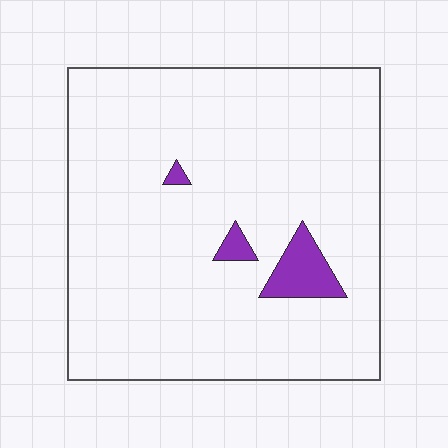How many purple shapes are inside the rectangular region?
3.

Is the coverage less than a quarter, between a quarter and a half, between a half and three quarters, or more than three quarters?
Less than a quarter.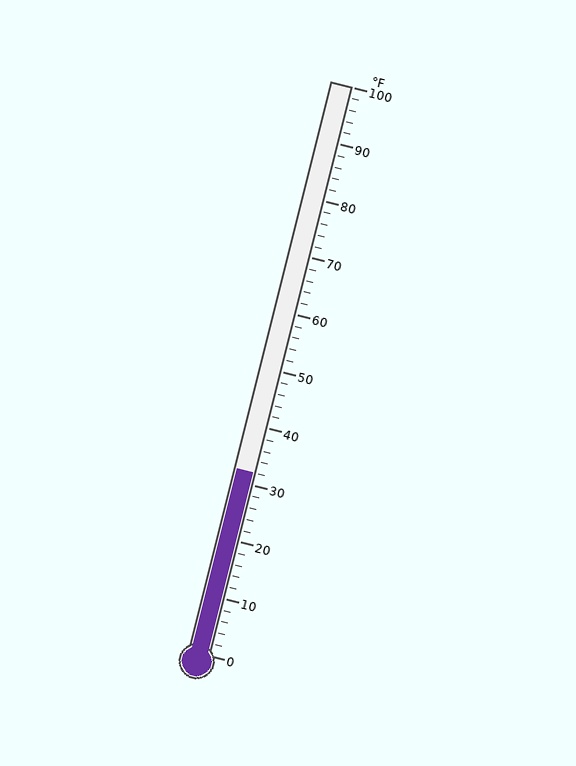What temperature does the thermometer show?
The thermometer shows approximately 32°F.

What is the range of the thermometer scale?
The thermometer scale ranges from 0°F to 100°F.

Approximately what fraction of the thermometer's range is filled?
The thermometer is filled to approximately 30% of its range.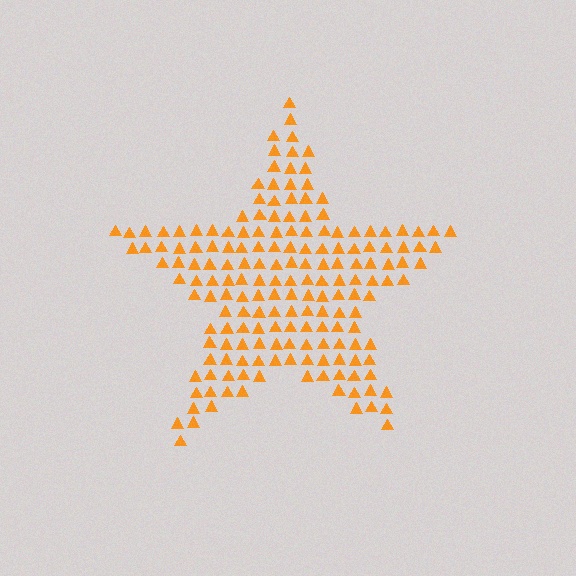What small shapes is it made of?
It is made of small triangles.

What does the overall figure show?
The overall figure shows a star.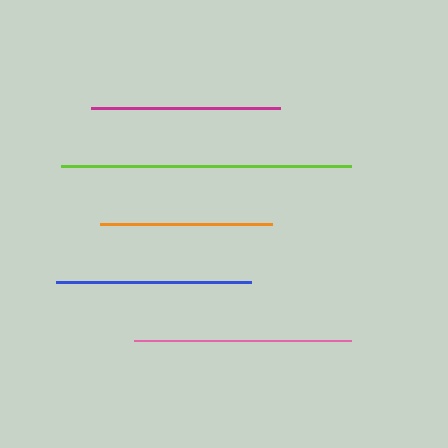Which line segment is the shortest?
The orange line is the shortest at approximately 171 pixels.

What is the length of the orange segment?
The orange segment is approximately 171 pixels long.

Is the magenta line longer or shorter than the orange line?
The magenta line is longer than the orange line.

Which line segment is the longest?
The lime line is the longest at approximately 290 pixels.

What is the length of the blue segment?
The blue segment is approximately 195 pixels long.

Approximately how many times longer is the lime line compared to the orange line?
The lime line is approximately 1.7 times the length of the orange line.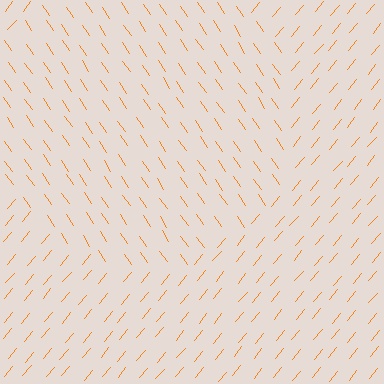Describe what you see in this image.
The image is filled with small orange line segments. A circle region in the image has lines oriented differently from the surrounding lines, creating a visible texture boundary.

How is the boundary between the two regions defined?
The boundary is defined purely by a change in line orientation (approximately 74 degrees difference). All lines are the same color and thickness.